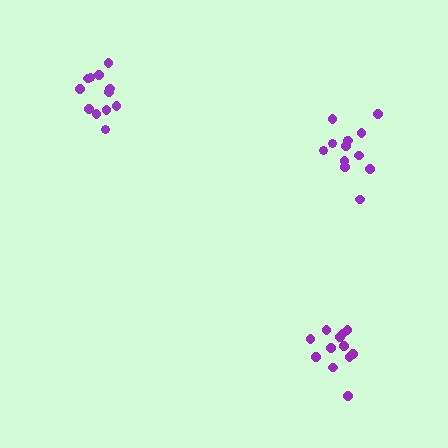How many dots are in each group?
Group 1: 13 dots, Group 2: 12 dots, Group 3: 12 dots (37 total).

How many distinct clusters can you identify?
There are 3 distinct clusters.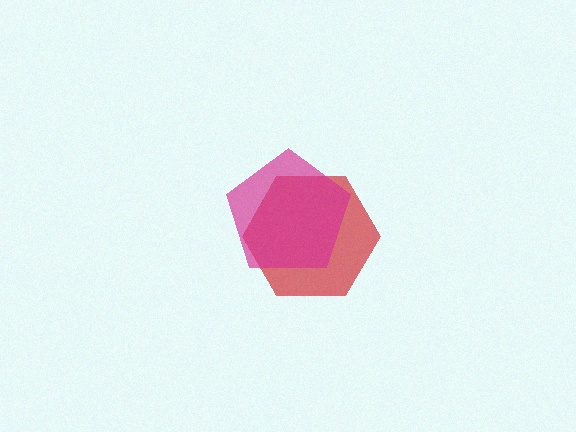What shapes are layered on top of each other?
The layered shapes are: a red hexagon, a magenta pentagon.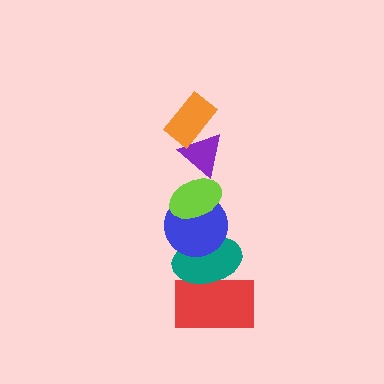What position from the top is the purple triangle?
The purple triangle is 2nd from the top.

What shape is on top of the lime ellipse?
The purple triangle is on top of the lime ellipse.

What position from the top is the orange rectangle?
The orange rectangle is 1st from the top.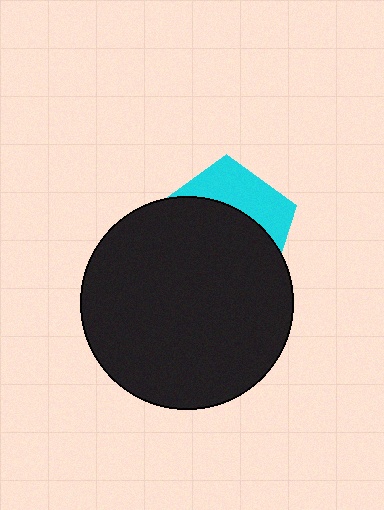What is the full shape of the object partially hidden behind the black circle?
The partially hidden object is a cyan pentagon.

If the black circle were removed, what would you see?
You would see the complete cyan pentagon.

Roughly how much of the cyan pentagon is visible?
A small part of it is visible (roughly 34%).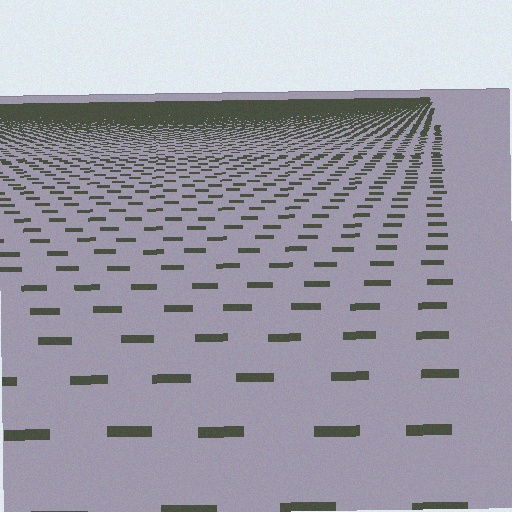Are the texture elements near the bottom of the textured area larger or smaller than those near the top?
Larger. Near the bottom, elements are closer to the viewer and appear at a bigger on-screen size.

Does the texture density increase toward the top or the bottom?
Density increases toward the top.